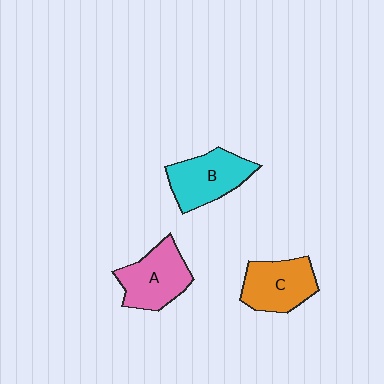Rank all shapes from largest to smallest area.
From largest to smallest: B (cyan), A (pink), C (orange).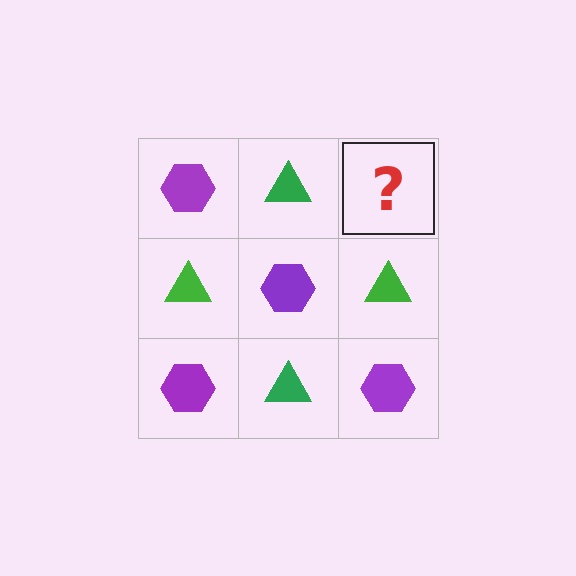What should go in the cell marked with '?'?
The missing cell should contain a purple hexagon.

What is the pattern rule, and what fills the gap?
The rule is that it alternates purple hexagon and green triangle in a checkerboard pattern. The gap should be filled with a purple hexagon.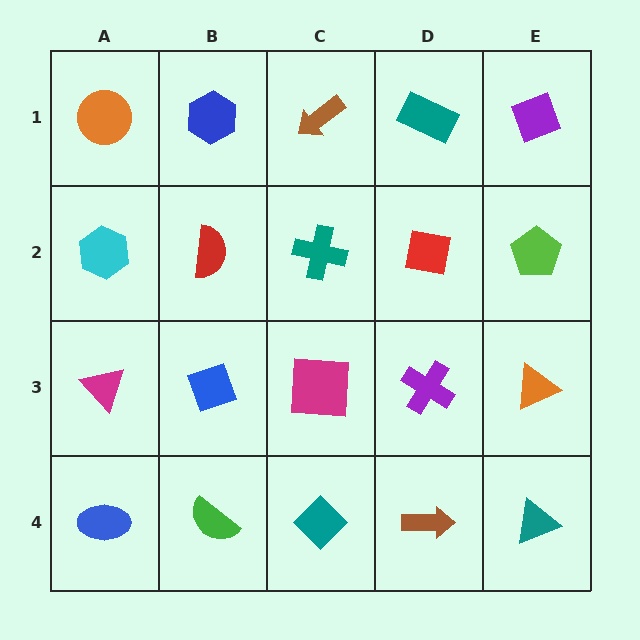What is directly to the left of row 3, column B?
A magenta triangle.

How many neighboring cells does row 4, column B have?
3.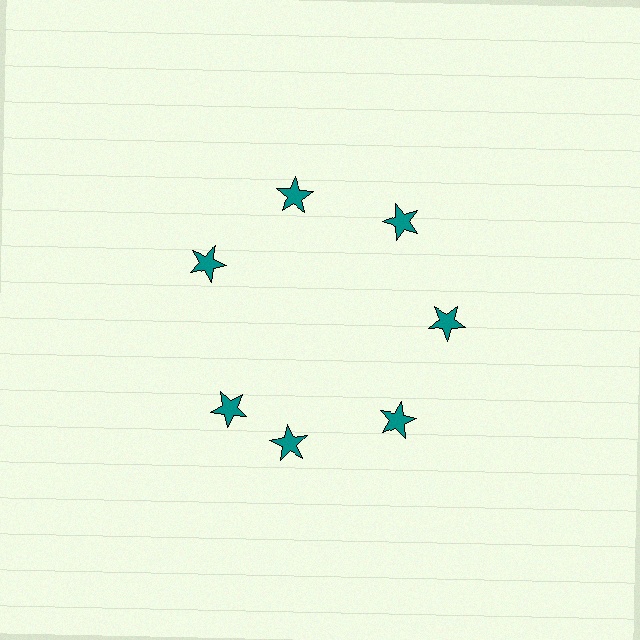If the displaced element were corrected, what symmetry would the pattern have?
It would have 7-fold rotational symmetry — the pattern would map onto itself every 51 degrees.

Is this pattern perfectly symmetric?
No. The 7 teal stars are arranged in a ring, but one element near the 8 o'clock position is rotated out of alignment along the ring, breaking the 7-fold rotational symmetry.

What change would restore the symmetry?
The symmetry would be restored by rotating it back into even spacing with its neighbors so that all 7 stars sit at equal angles and equal distance from the center.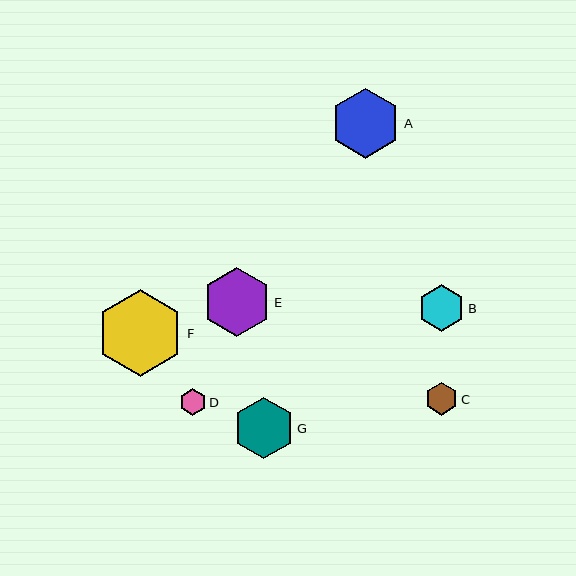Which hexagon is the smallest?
Hexagon D is the smallest with a size of approximately 26 pixels.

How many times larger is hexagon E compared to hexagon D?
Hexagon E is approximately 2.6 times the size of hexagon D.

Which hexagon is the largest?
Hexagon F is the largest with a size of approximately 87 pixels.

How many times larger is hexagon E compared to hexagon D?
Hexagon E is approximately 2.6 times the size of hexagon D.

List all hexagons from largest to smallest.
From largest to smallest: F, A, E, G, B, C, D.